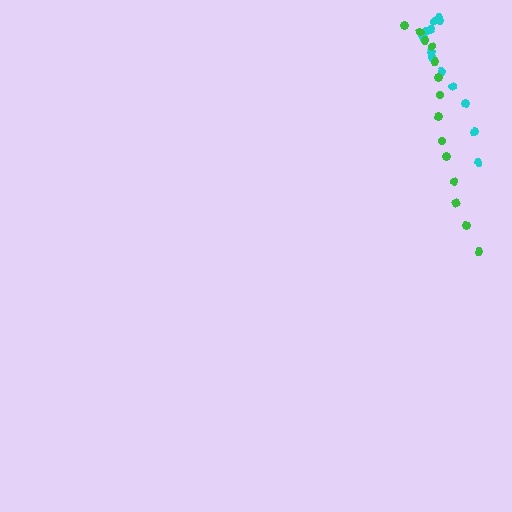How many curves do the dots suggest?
There are 2 distinct paths.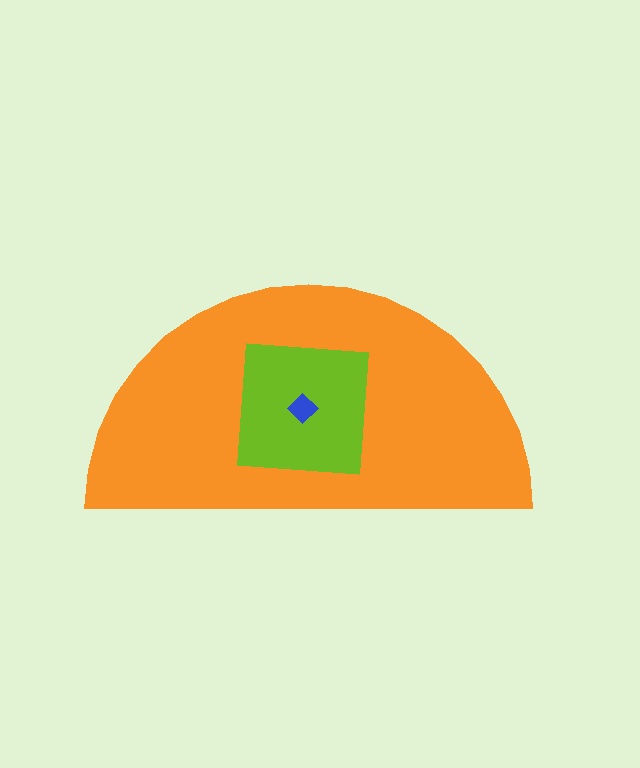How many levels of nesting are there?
3.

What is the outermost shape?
The orange semicircle.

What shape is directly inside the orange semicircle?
The lime square.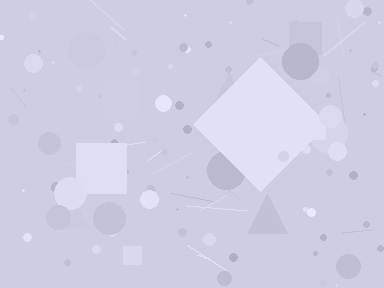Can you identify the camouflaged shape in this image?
The camouflaged shape is a diamond.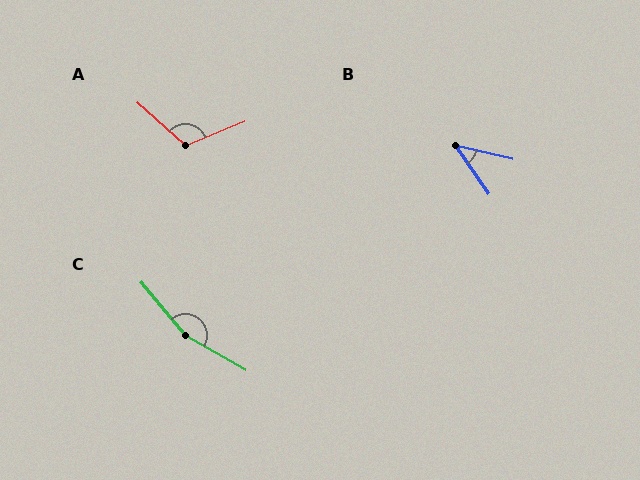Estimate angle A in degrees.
Approximately 115 degrees.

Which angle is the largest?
C, at approximately 160 degrees.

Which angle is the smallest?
B, at approximately 42 degrees.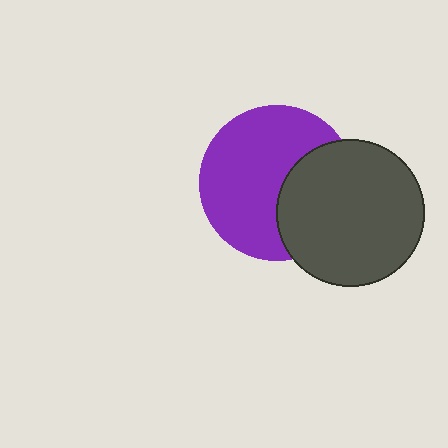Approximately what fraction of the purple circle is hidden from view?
Roughly 35% of the purple circle is hidden behind the dark gray circle.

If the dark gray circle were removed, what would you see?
You would see the complete purple circle.